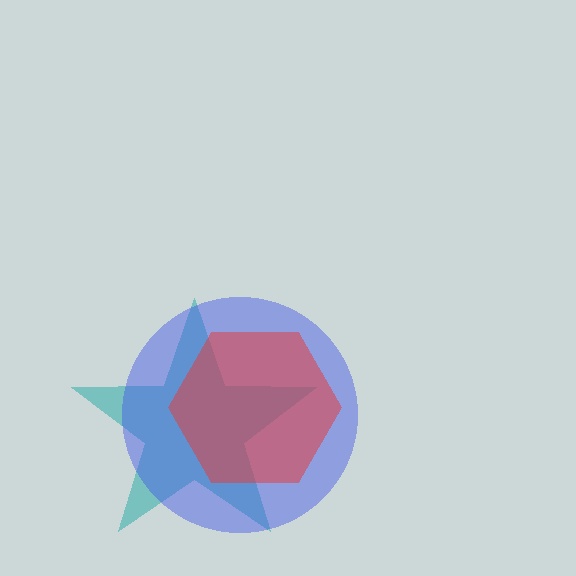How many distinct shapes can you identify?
There are 3 distinct shapes: a teal star, a blue circle, a red hexagon.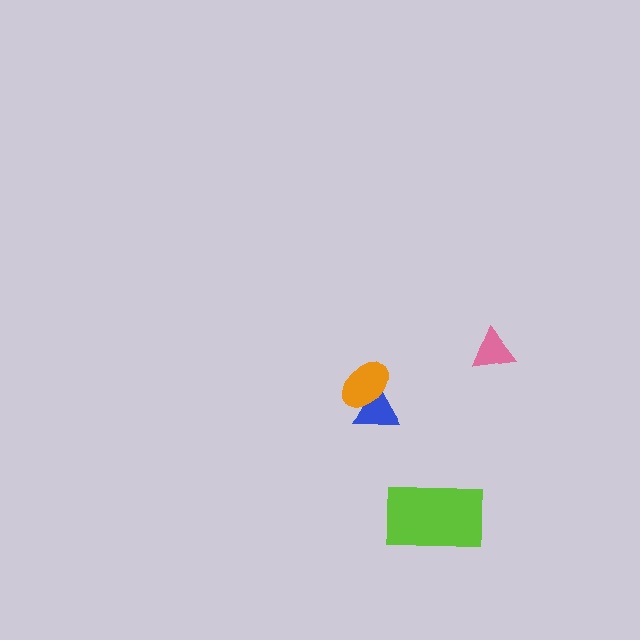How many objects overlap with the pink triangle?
0 objects overlap with the pink triangle.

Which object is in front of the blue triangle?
The orange ellipse is in front of the blue triangle.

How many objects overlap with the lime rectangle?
0 objects overlap with the lime rectangle.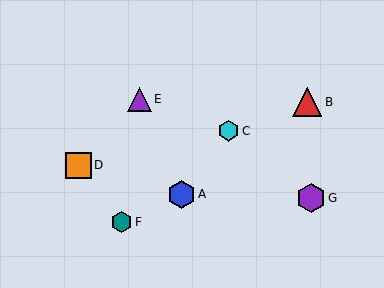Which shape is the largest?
The red triangle (labeled B) is the largest.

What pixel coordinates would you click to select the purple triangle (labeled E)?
Click at (139, 99) to select the purple triangle E.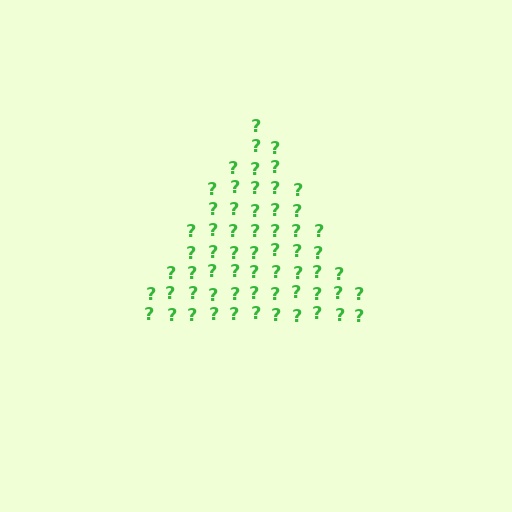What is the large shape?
The large shape is a triangle.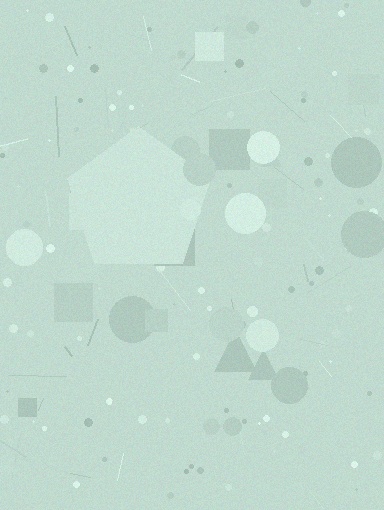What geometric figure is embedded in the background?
A pentagon is embedded in the background.